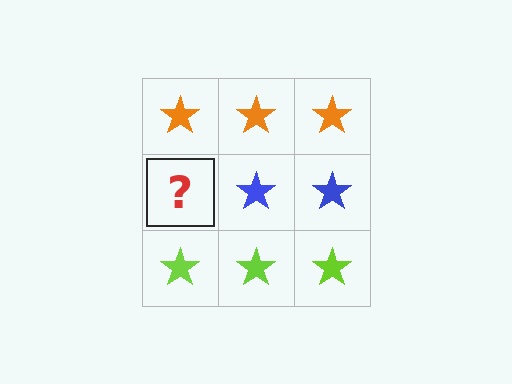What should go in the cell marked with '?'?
The missing cell should contain a blue star.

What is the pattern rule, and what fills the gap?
The rule is that each row has a consistent color. The gap should be filled with a blue star.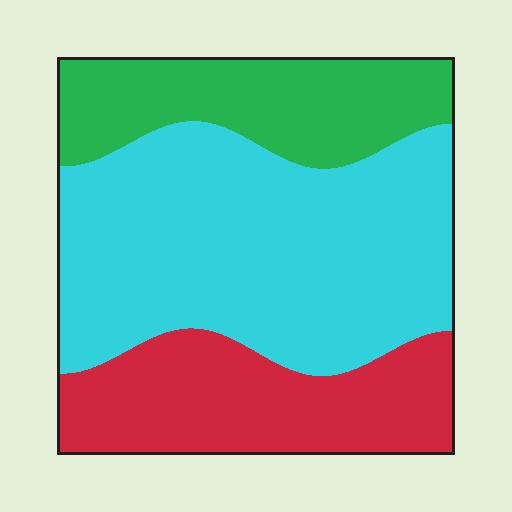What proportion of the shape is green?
Green takes up about one fifth (1/5) of the shape.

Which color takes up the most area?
Cyan, at roughly 50%.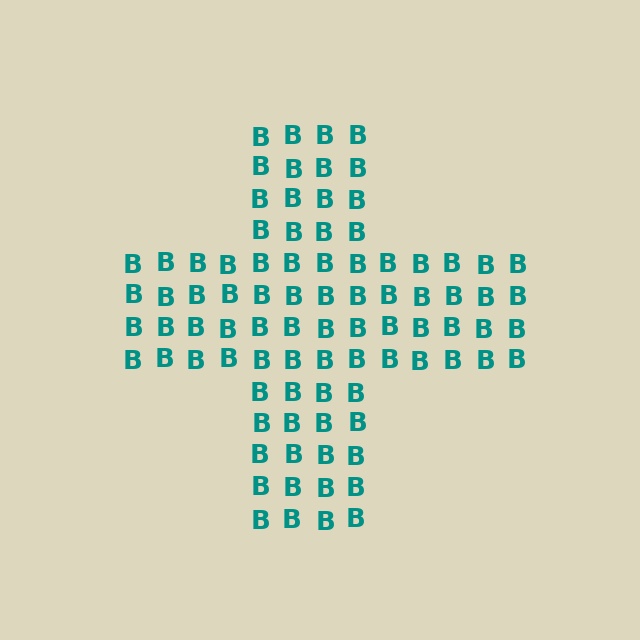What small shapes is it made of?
It is made of small letter B's.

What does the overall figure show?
The overall figure shows a cross.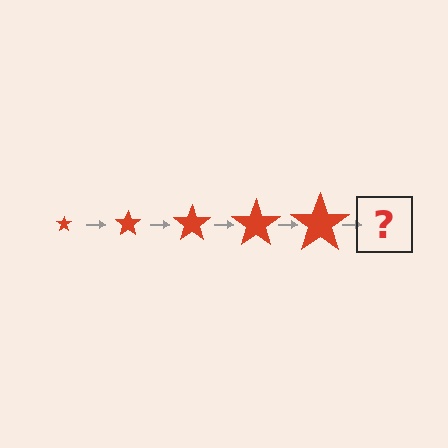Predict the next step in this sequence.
The next step is a red star, larger than the previous one.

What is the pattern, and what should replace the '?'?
The pattern is that the star gets progressively larger each step. The '?' should be a red star, larger than the previous one.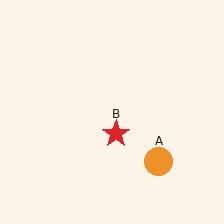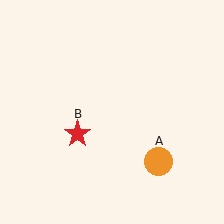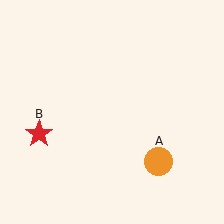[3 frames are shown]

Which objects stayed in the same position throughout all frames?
Orange circle (object A) remained stationary.